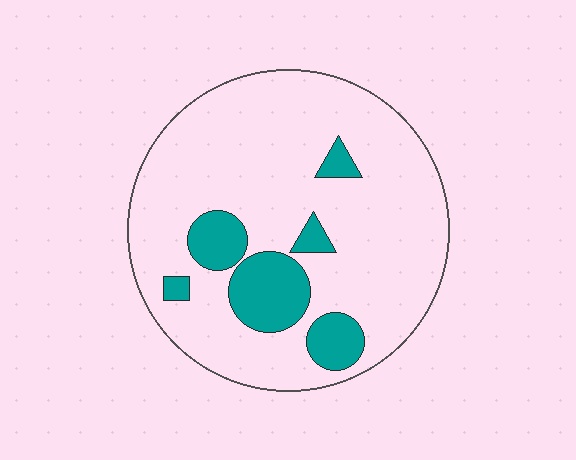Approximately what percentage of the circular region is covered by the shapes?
Approximately 15%.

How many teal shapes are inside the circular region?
6.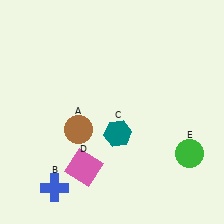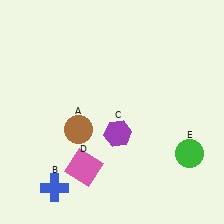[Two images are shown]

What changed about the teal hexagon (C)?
In Image 1, C is teal. In Image 2, it changed to purple.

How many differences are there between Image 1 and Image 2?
There is 1 difference between the two images.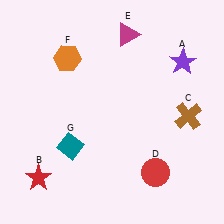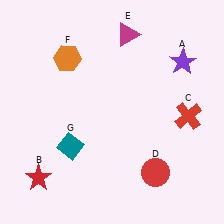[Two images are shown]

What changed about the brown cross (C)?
In Image 1, C is brown. In Image 2, it changed to red.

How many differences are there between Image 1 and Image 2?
There is 1 difference between the two images.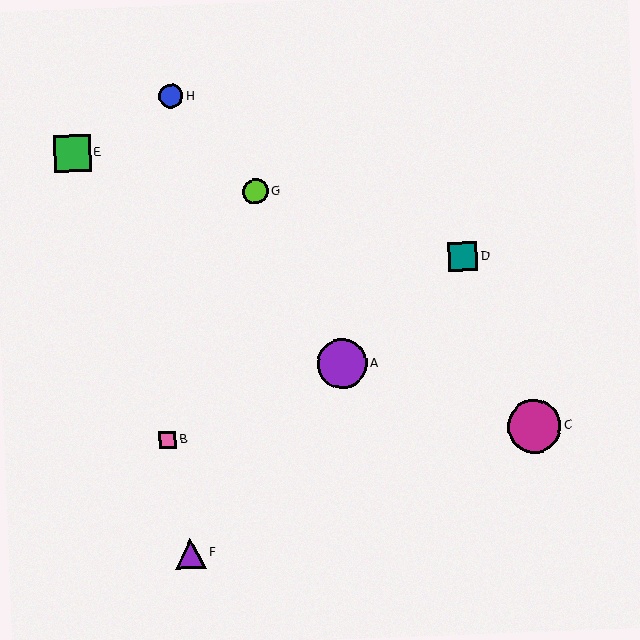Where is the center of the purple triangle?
The center of the purple triangle is at (191, 553).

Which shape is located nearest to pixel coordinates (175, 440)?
The pink square (labeled B) at (168, 440) is nearest to that location.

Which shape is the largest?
The magenta circle (labeled C) is the largest.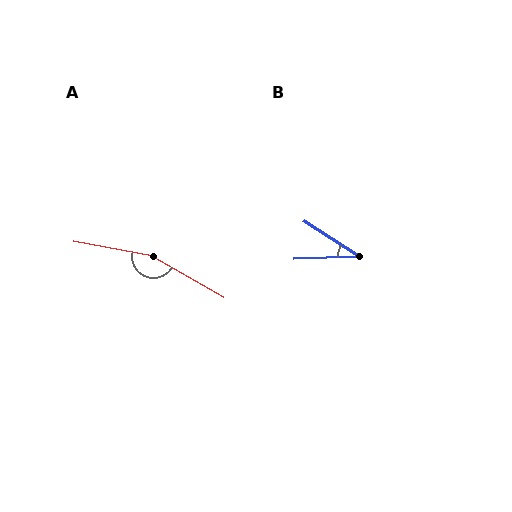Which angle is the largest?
A, at approximately 160 degrees.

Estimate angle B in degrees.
Approximately 34 degrees.